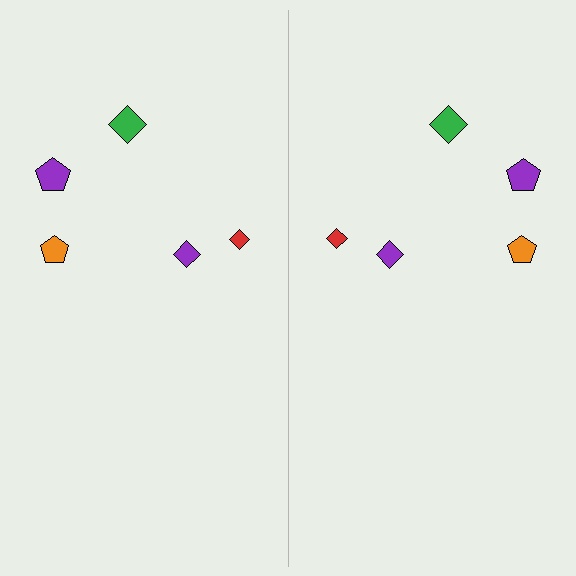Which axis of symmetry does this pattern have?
The pattern has a vertical axis of symmetry running through the center of the image.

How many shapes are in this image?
There are 10 shapes in this image.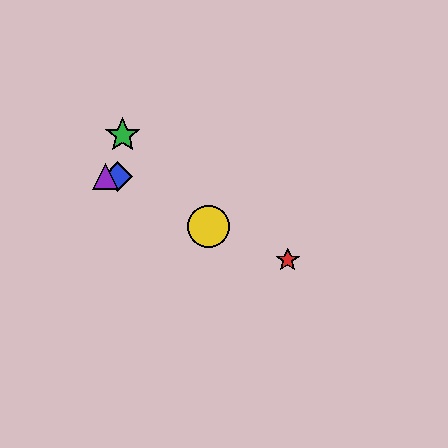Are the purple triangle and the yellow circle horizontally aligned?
No, the purple triangle is at y≈176 and the yellow circle is at y≈227.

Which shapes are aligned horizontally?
The blue diamond, the purple triangle are aligned horizontally.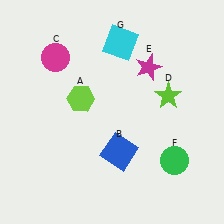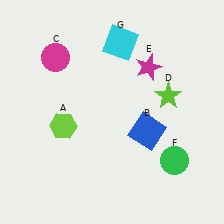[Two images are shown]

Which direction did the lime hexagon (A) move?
The lime hexagon (A) moved down.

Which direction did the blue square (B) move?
The blue square (B) moved right.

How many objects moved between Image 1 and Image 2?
2 objects moved between the two images.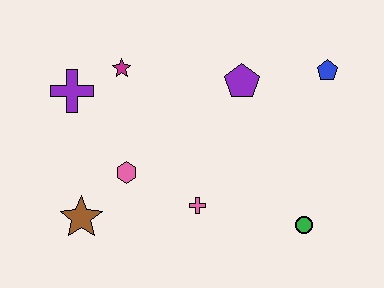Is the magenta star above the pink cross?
Yes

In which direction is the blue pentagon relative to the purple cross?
The blue pentagon is to the right of the purple cross.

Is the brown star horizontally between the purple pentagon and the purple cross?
Yes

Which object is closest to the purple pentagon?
The blue pentagon is closest to the purple pentagon.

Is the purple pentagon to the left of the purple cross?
No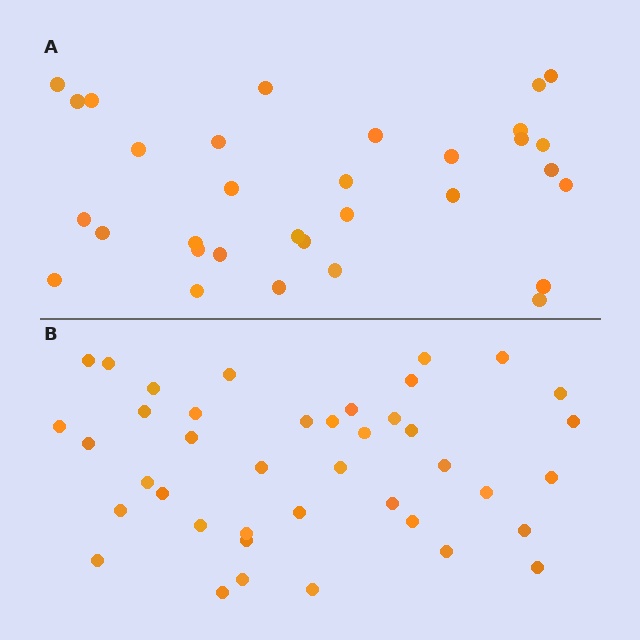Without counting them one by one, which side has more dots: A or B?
Region B (the bottom region) has more dots.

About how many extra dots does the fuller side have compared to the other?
Region B has roughly 8 or so more dots than region A.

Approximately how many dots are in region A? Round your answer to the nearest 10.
About 30 dots. (The exact count is 32, which rounds to 30.)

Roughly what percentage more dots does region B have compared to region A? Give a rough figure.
About 30% more.